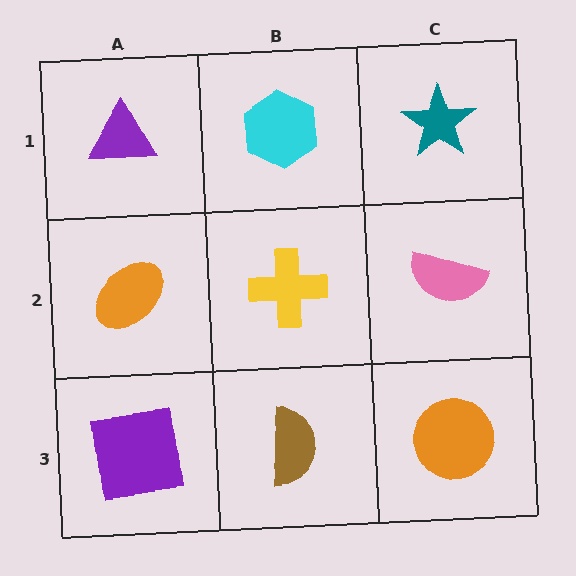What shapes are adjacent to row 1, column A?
An orange ellipse (row 2, column A), a cyan hexagon (row 1, column B).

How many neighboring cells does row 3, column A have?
2.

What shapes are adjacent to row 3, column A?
An orange ellipse (row 2, column A), a brown semicircle (row 3, column B).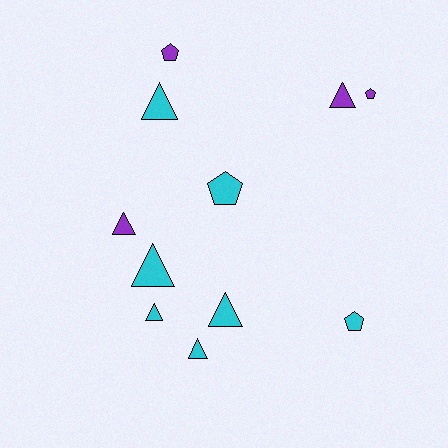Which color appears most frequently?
Cyan, with 7 objects.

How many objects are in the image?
There are 11 objects.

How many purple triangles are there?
There are 2 purple triangles.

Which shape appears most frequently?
Triangle, with 7 objects.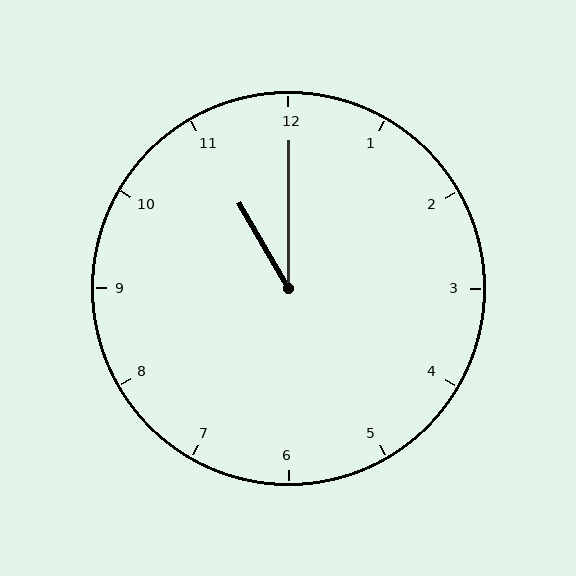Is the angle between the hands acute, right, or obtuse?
It is acute.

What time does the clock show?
11:00.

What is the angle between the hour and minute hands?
Approximately 30 degrees.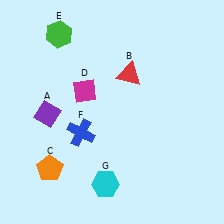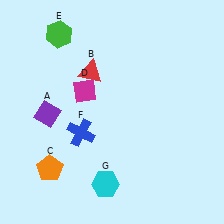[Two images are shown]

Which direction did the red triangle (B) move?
The red triangle (B) moved left.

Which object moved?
The red triangle (B) moved left.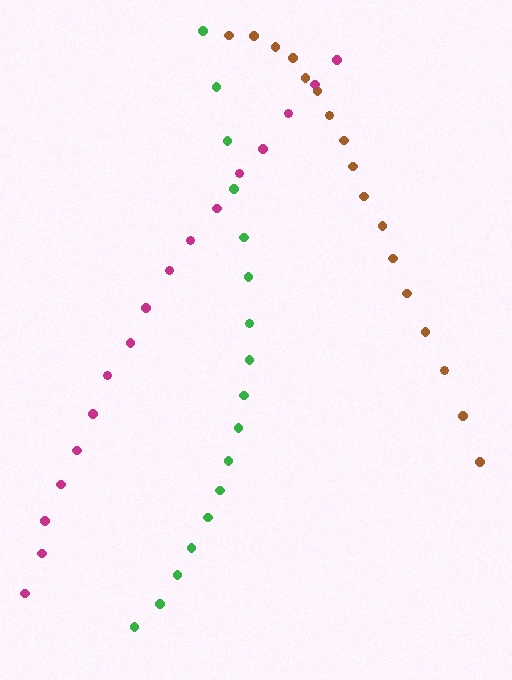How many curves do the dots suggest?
There are 3 distinct paths.